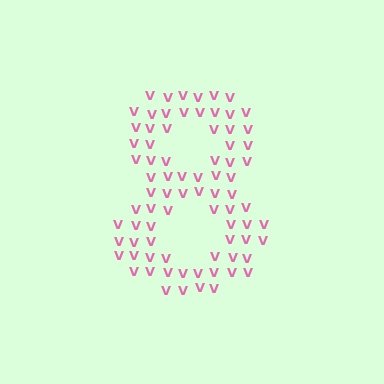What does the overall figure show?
The overall figure shows the digit 8.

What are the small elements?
The small elements are letter V's.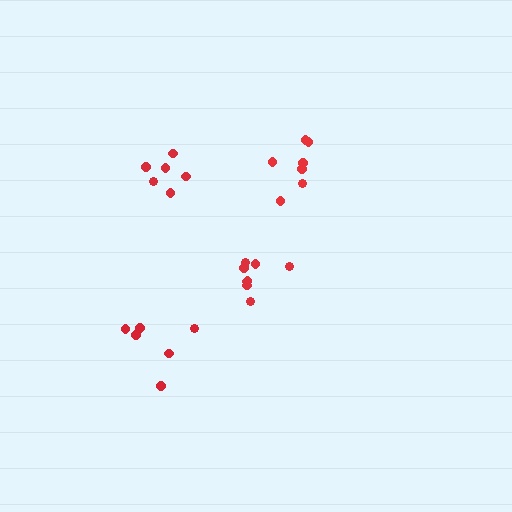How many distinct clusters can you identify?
There are 4 distinct clusters.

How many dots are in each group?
Group 1: 6 dots, Group 2: 8 dots, Group 3: 7 dots, Group 4: 6 dots (27 total).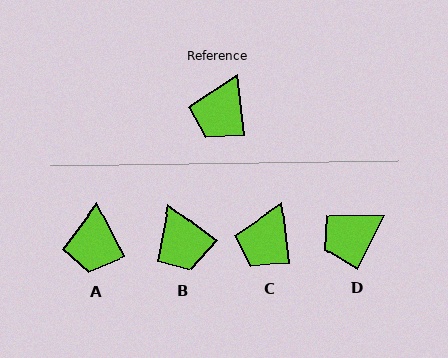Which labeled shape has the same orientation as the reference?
C.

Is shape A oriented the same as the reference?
No, it is off by about 20 degrees.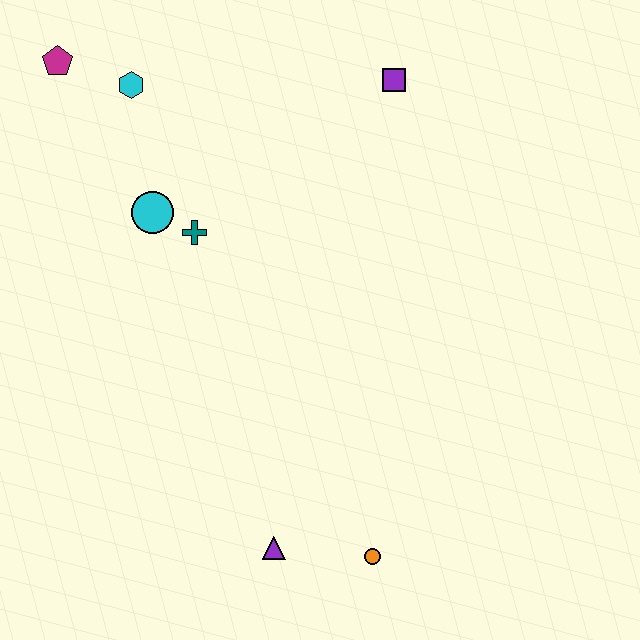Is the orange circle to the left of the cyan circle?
No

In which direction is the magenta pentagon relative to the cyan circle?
The magenta pentagon is above the cyan circle.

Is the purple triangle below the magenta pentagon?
Yes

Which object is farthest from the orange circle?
The magenta pentagon is farthest from the orange circle.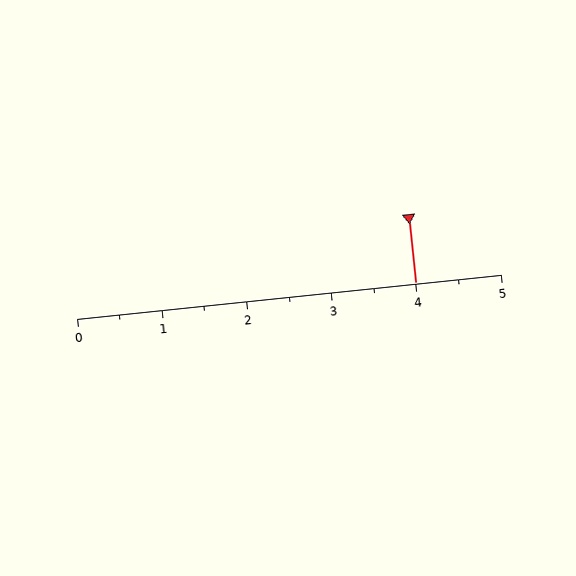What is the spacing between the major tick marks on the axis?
The major ticks are spaced 1 apart.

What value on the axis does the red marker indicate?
The marker indicates approximately 4.